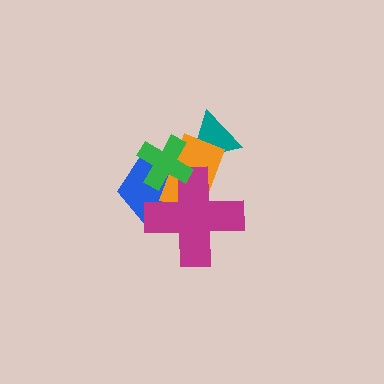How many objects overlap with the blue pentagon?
3 objects overlap with the blue pentagon.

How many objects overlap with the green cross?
3 objects overlap with the green cross.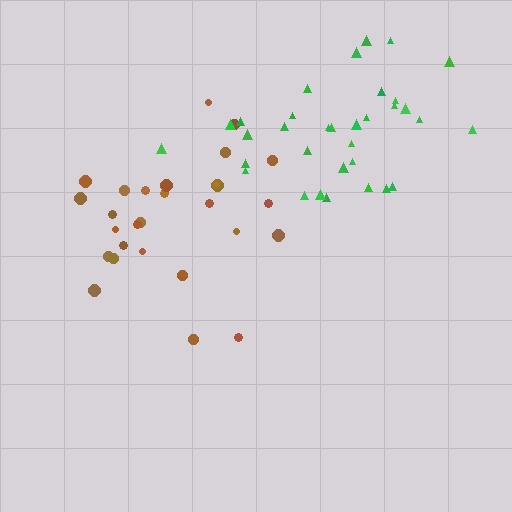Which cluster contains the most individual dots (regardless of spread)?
Green (33).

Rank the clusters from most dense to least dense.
green, brown.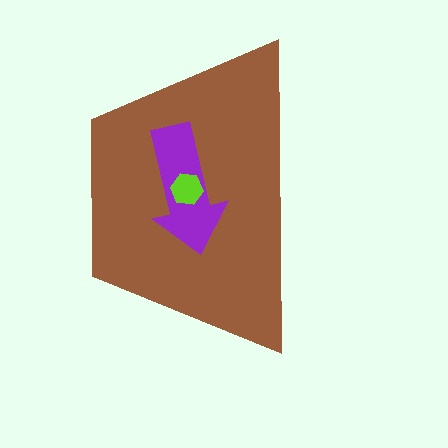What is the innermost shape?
The lime hexagon.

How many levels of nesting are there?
3.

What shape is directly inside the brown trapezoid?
The purple arrow.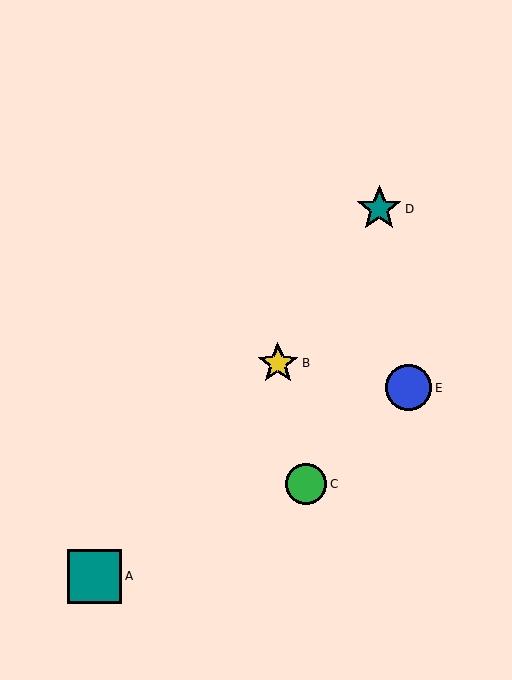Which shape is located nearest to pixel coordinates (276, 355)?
The yellow star (labeled B) at (278, 363) is nearest to that location.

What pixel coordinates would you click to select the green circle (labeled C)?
Click at (306, 484) to select the green circle C.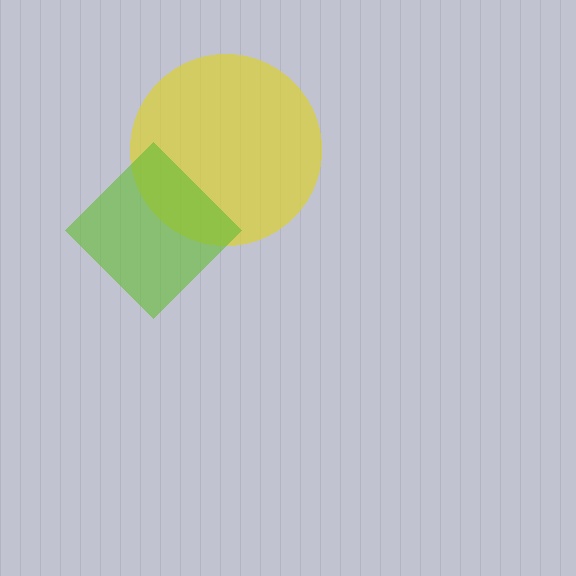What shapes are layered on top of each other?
The layered shapes are: a yellow circle, a lime diamond.